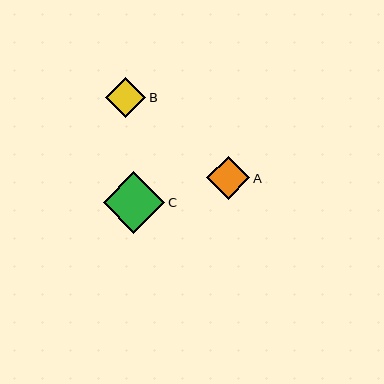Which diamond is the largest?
Diamond C is the largest with a size of approximately 61 pixels.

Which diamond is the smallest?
Diamond B is the smallest with a size of approximately 40 pixels.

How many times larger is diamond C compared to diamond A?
Diamond C is approximately 1.4 times the size of diamond A.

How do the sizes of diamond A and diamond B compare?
Diamond A and diamond B are approximately the same size.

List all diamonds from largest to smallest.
From largest to smallest: C, A, B.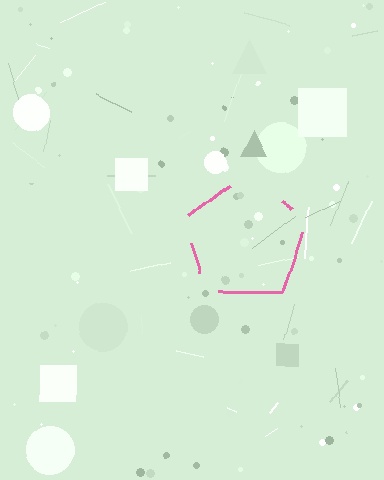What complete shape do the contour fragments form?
The contour fragments form a pentagon.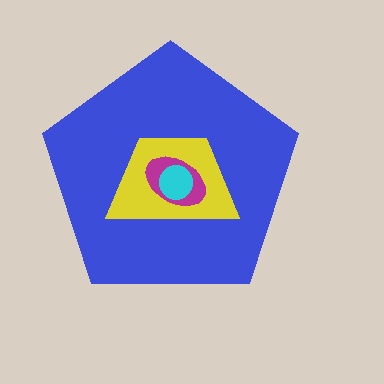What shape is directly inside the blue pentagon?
The yellow trapezoid.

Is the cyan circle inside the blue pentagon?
Yes.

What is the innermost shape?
The cyan circle.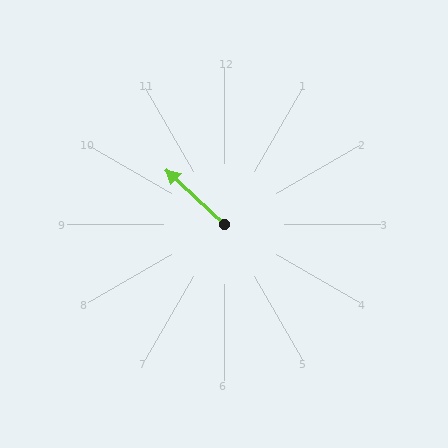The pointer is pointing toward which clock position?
Roughly 10 o'clock.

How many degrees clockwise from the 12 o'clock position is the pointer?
Approximately 313 degrees.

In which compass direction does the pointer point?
Northwest.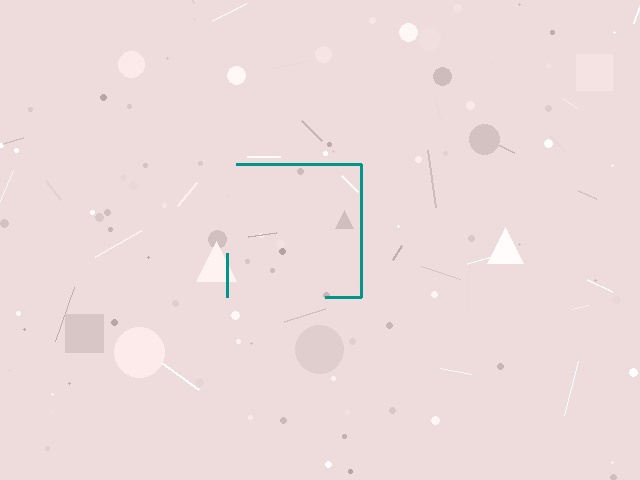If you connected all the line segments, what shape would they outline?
They would outline a square.